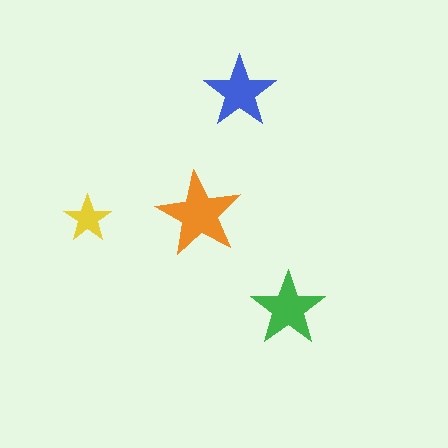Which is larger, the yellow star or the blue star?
The blue one.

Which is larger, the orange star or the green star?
The orange one.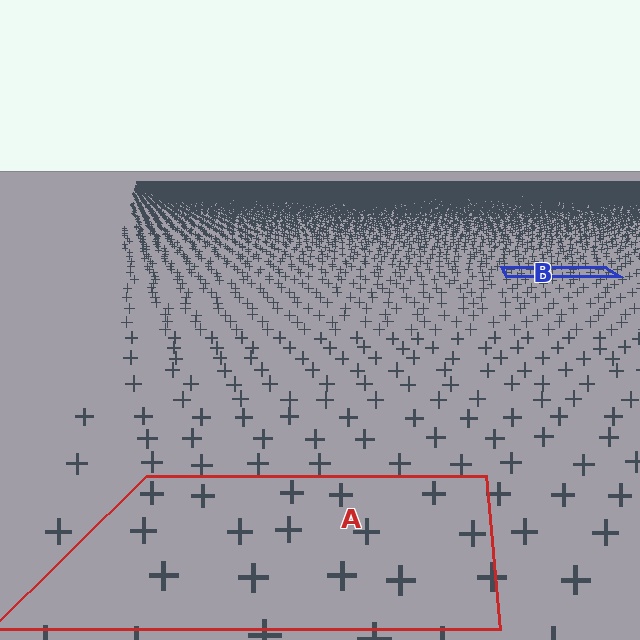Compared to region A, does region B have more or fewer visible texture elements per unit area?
Region B has more texture elements per unit area — they are packed more densely because it is farther away.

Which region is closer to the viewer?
Region A is closer. The texture elements there are larger and more spread out.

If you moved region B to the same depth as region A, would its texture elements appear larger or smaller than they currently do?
They would appear larger. At a closer depth, the same texture elements are projected at a bigger on-screen size.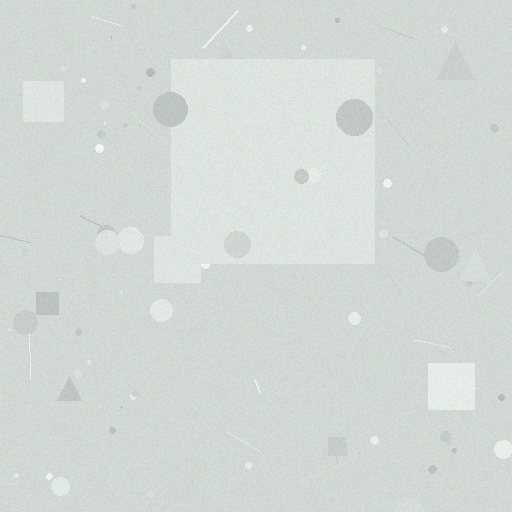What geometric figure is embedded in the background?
A square is embedded in the background.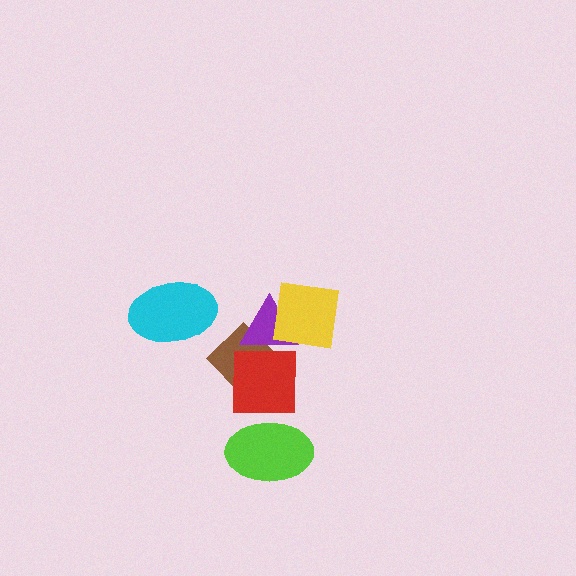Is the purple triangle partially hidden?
Yes, it is partially covered by another shape.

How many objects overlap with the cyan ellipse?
0 objects overlap with the cyan ellipse.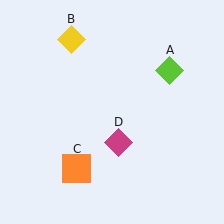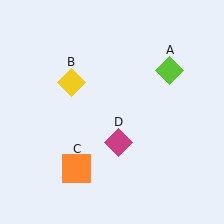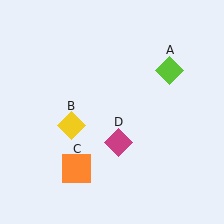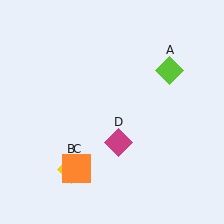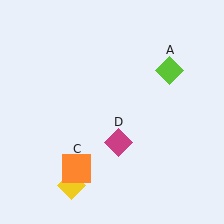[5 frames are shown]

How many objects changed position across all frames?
1 object changed position: yellow diamond (object B).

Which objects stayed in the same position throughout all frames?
Lime diamond (object A) and orange square (object C) and magenta diamond (object D) remained stationary.